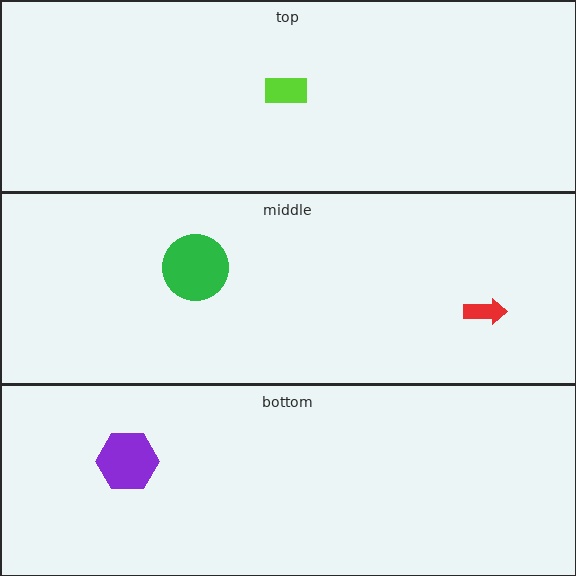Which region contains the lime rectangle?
The top region.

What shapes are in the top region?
The lime rectangle.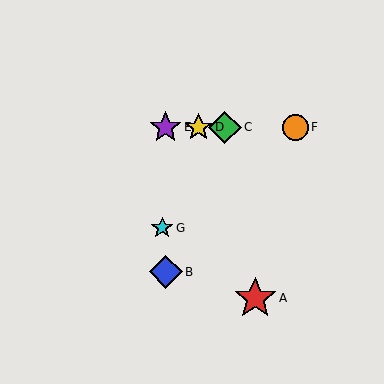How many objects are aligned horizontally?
4 objects (C, D, E, F) are aligned horizontally.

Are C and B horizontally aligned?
No, C is at y≈127 and B is at y≈272.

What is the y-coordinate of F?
Object F is at y≈127.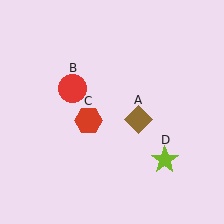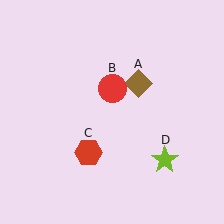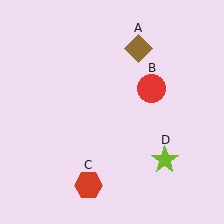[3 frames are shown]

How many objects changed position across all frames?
3 objects changed position: brown diamond (object A), red circle (object B), red hexagon (object C).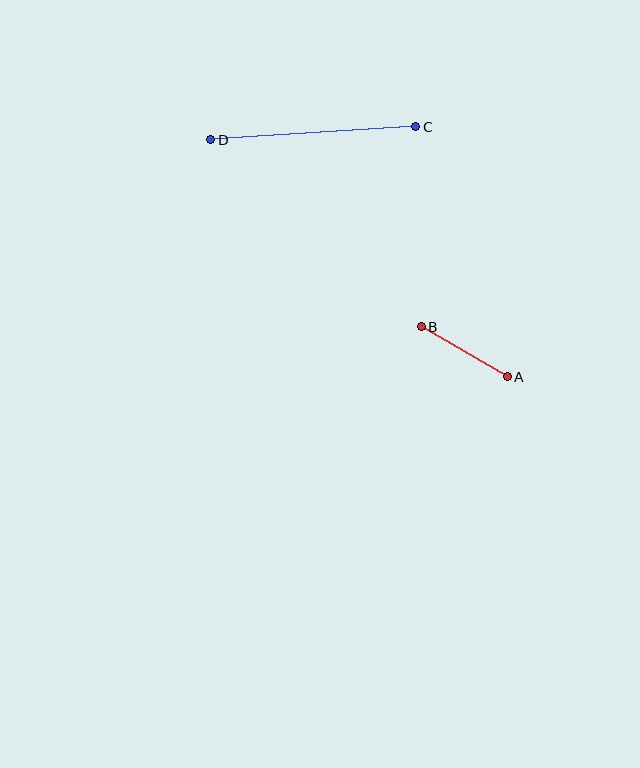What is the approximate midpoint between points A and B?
The midpoint is at approximately (464, 352) pixels.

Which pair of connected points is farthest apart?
Points C and D are farthest apart.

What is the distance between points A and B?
The distance is approximately 99 pixels.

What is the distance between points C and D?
The distance is approximately 205 pixels.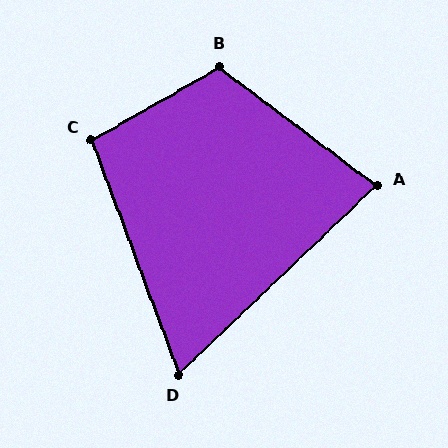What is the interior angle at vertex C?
Approximately 99 degrees (obtuse).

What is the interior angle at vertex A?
Approximately 81 degrees (acute).